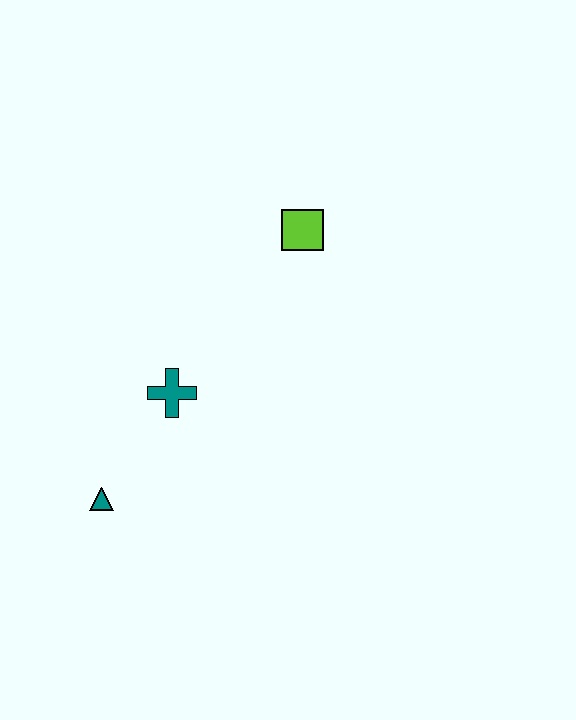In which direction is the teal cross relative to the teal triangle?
The teal cross is above the teal triangle.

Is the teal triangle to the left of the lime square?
Yes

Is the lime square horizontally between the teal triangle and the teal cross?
No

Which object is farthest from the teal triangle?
The lime square is farthest from the teal triangle.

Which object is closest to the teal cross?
The teal triangle is closest to the teal cross.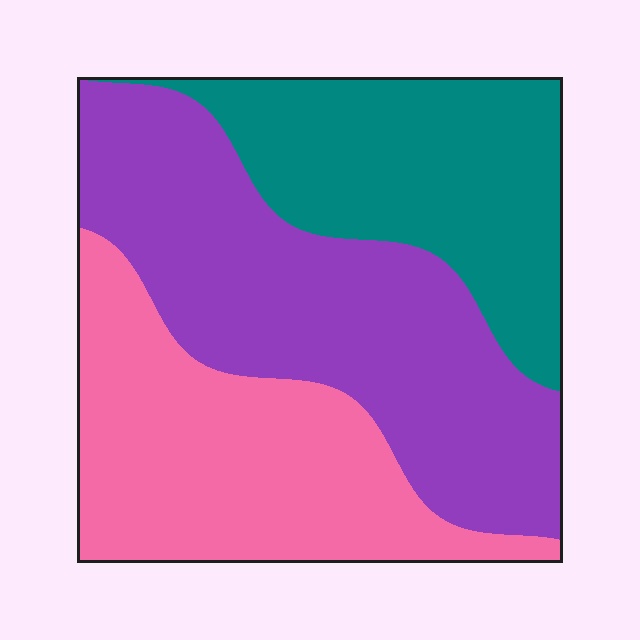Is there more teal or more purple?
Purple.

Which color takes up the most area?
Purple, at roughly 40%.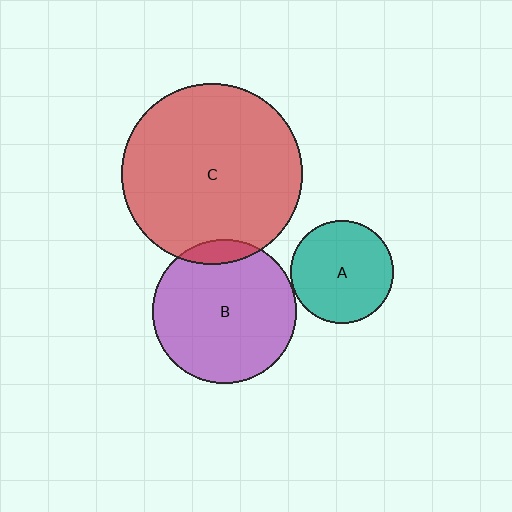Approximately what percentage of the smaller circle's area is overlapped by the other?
Approximately 5%.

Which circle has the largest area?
Circle C (red).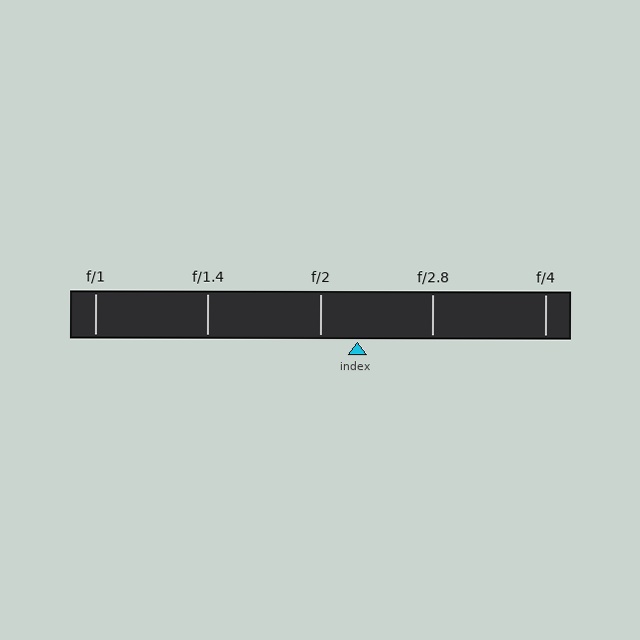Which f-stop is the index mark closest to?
The index mark is closest to f/2.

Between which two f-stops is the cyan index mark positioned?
The index mark is between f/2 and f/2.8.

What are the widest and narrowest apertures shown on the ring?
The widest aperture shown is f/1 and the narrowest is f/4.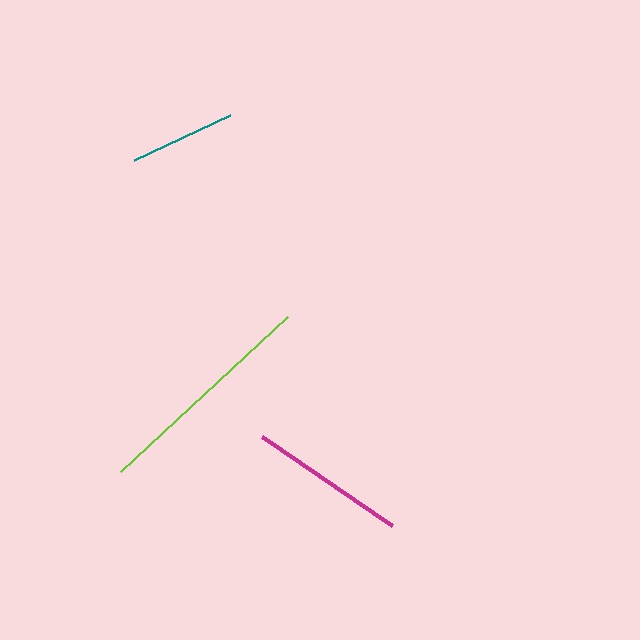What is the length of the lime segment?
The lime segment is approximately 228 pixels long.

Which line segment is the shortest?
The teal line is the shortest at approximately 106 pixels.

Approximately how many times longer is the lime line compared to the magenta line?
The lime line is approximately 1.4 times the length of the magenta line.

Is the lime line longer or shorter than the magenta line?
The lime line is longer than the magenta line.